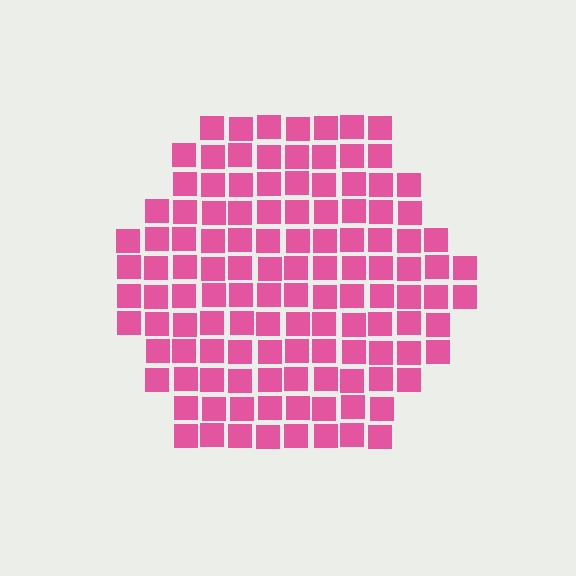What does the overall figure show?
The overall figure shows a hexagon.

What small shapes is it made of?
It is made of small squares.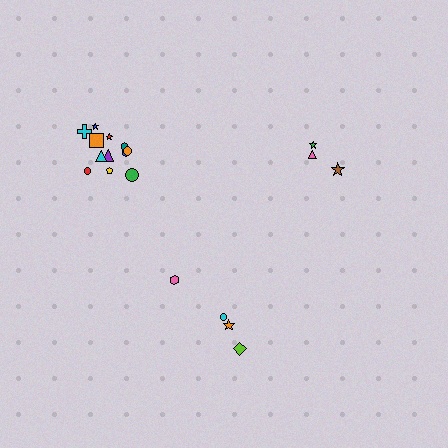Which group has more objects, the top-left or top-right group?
The top-left group.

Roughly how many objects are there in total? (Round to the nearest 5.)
Roughly 20 objects in total.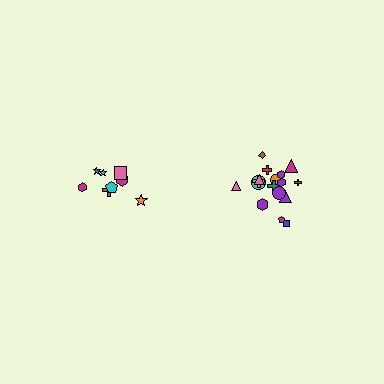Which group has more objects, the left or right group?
The right group.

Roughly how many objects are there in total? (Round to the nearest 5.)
Roughly 25 objects in total.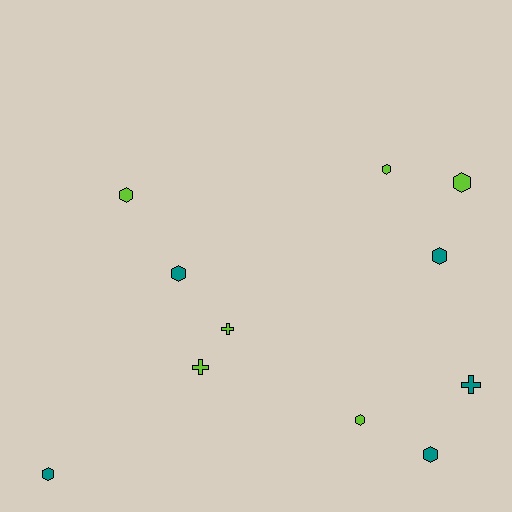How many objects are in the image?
There are 11 objects.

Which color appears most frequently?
Lime, with 6 objects.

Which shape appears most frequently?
Hexagon, with 8 objects.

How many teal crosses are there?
There is 1 teal cross.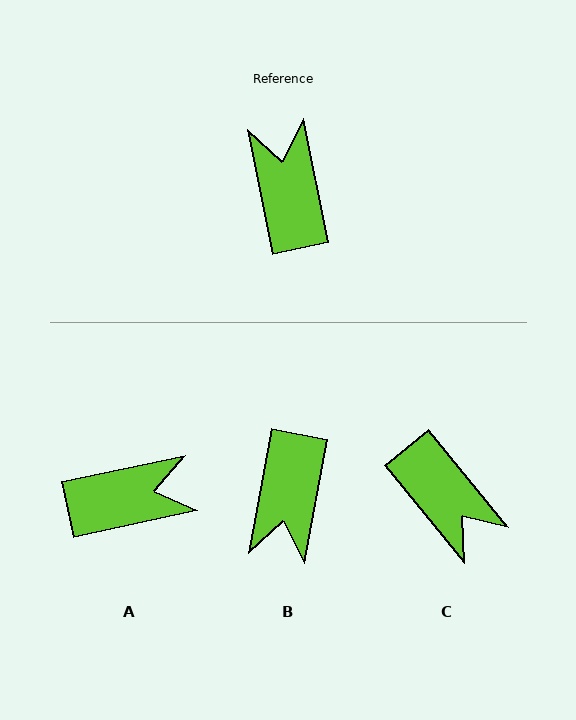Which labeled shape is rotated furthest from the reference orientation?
B, about 158 degrees away.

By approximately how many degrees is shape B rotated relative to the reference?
Approximately 158 degrees counter-clockwise.